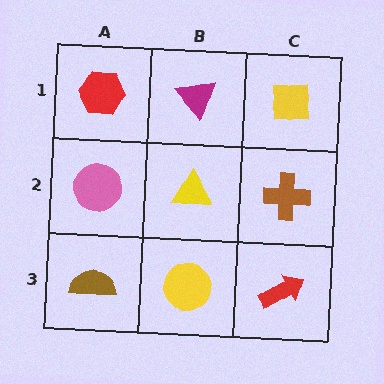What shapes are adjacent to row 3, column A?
A pink circle (row 2, column A), a yellow circle (row 3, column B).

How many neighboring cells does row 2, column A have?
3.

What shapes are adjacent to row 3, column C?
A brown cross (row 2, column C), a yellow circle (row 3, column B).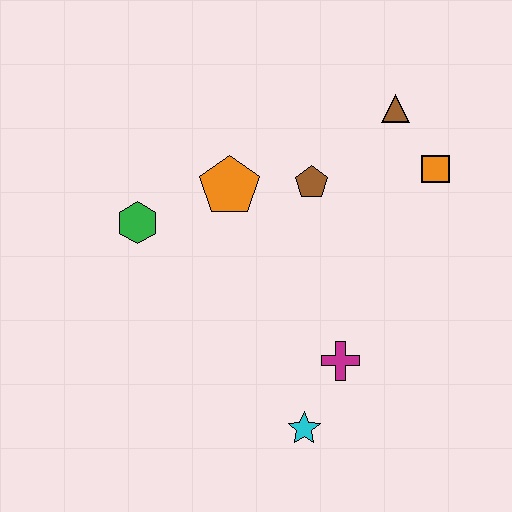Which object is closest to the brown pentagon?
The orange pentagon is closest to the brown pentagon.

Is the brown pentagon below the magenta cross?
No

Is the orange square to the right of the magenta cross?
Yes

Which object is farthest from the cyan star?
The brown triangle is farthest from the cyan star.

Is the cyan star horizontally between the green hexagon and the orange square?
Yes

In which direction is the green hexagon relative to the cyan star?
The green hexagon is above the cyan star.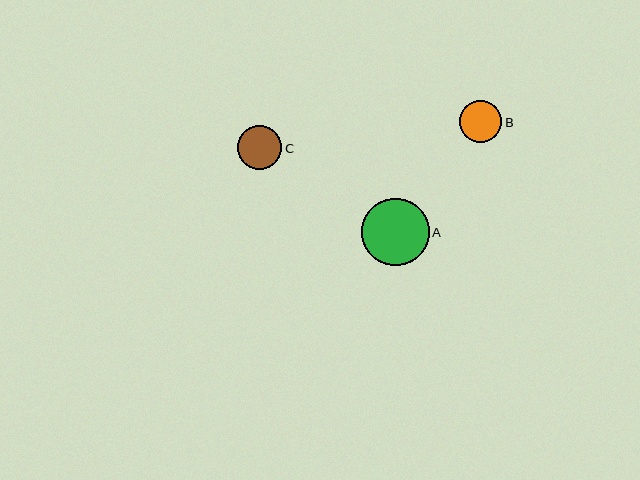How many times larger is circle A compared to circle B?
Circle A is approximately 1.6 times the size of circle B.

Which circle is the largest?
Circle A is the largest with a size of approximately 68 pixels.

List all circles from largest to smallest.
From largest to smallest: A, C, B.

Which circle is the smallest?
Circle B is the smallest with a size of approximately 42 pixels.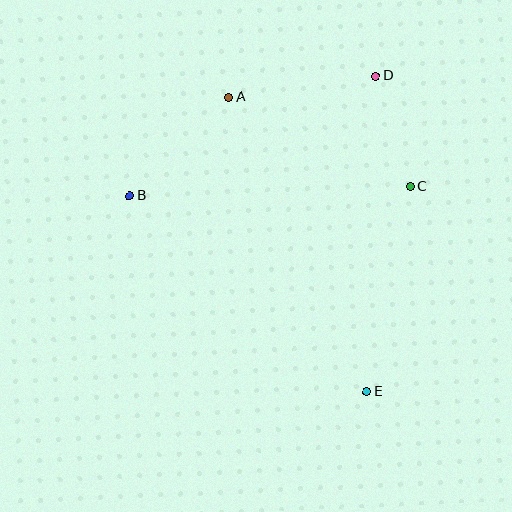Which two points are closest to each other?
Points C and D are closest to each other.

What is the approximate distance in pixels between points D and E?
The distance between D and E is approximately 316 pixels.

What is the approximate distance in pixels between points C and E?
The distance between C and E is approximately 210 pixels.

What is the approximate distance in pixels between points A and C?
The distance between A and C is approximately 202 pixels.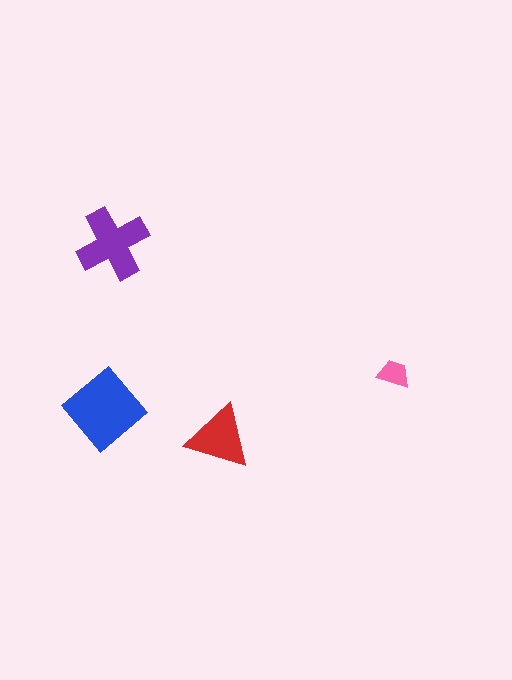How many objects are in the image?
There are 4 objects in the image.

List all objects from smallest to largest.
The pink trapezoid, the red triangle, the purple cross, the blue diamond.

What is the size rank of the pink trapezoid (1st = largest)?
4th.